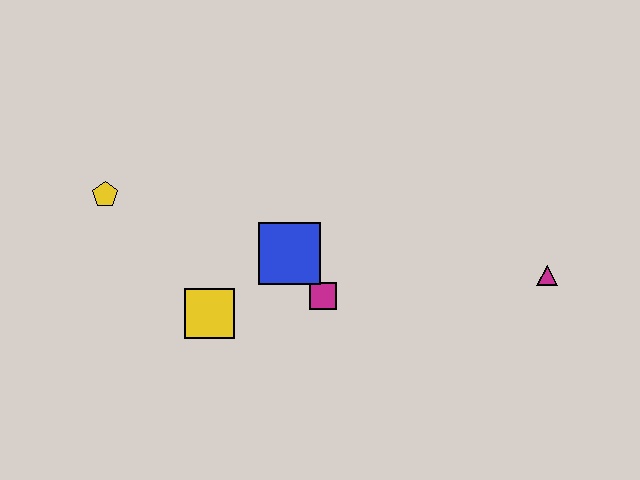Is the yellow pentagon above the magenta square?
Yes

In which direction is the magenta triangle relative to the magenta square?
The magenta triangle is to the right of the magenta square.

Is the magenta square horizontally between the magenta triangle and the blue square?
Yes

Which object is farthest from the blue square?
The magenta triangle is farthest from the blue square.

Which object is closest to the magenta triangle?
The magenta square is closest to the magenta triangle.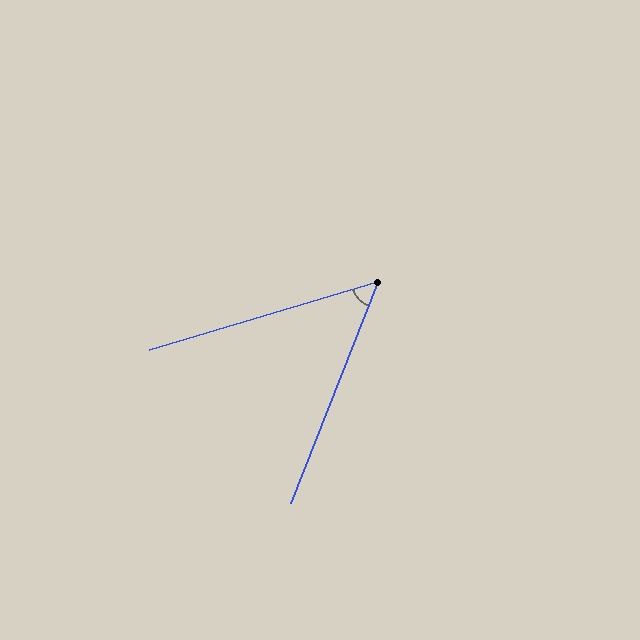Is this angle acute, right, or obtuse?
It is acute.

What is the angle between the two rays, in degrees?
Approximately 52 degrees.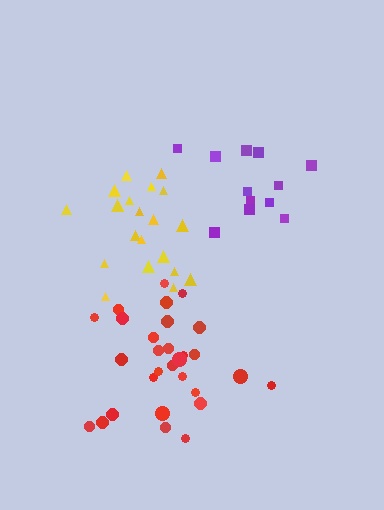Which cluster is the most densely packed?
Purple.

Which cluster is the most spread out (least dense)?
Red.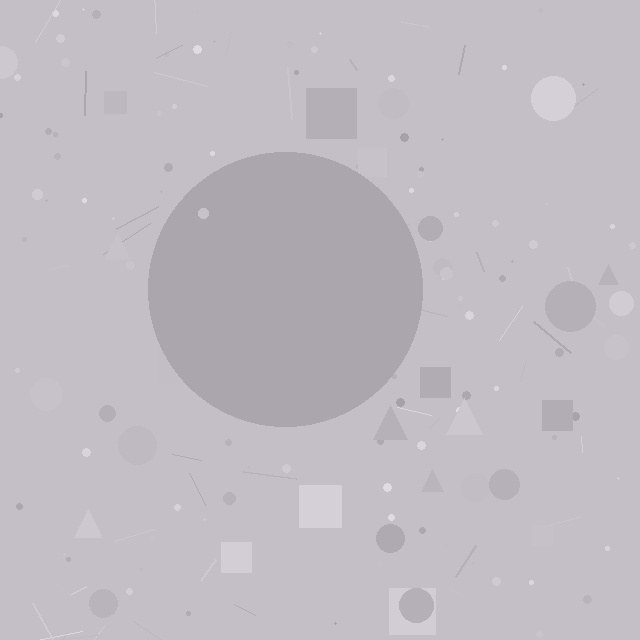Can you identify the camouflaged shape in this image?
The camouflaged shape is a circle.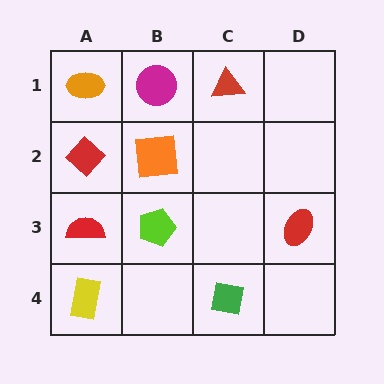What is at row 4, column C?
A green square.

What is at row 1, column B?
A magenta circle.